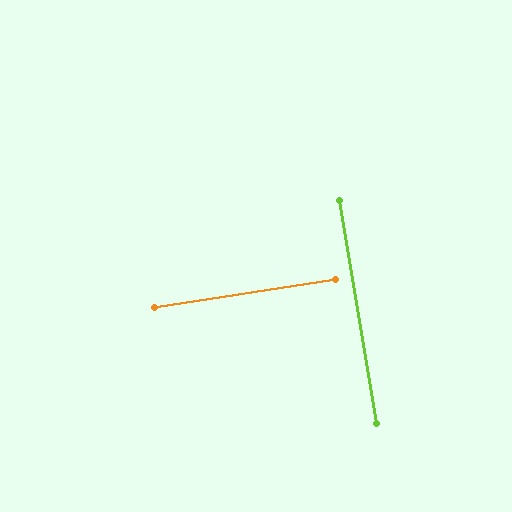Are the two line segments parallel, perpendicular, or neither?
Perpendicular — they meet at approximately 89°.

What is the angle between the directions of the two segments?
Approximately 89 degrees.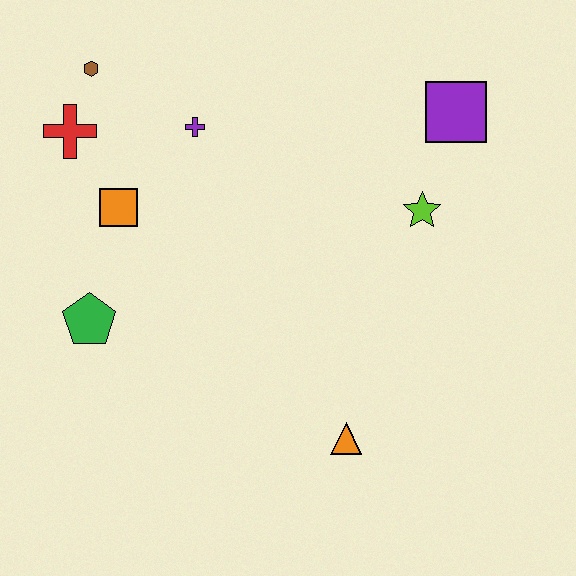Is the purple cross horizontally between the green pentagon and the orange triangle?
Yes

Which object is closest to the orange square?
The red cross is closest to the orange square.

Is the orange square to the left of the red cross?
No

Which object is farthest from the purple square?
The green pentagon is farthest from the purple square.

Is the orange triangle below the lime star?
Yes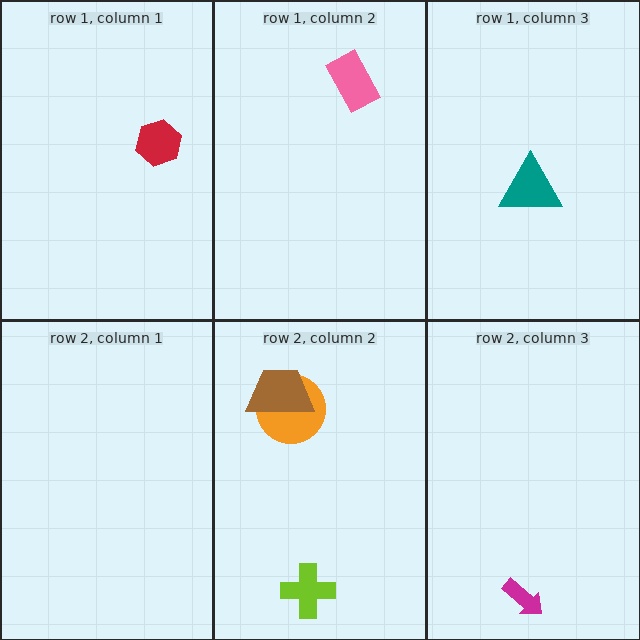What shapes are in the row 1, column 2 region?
The pink rectangle.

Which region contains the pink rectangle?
The row 1, column 2 region.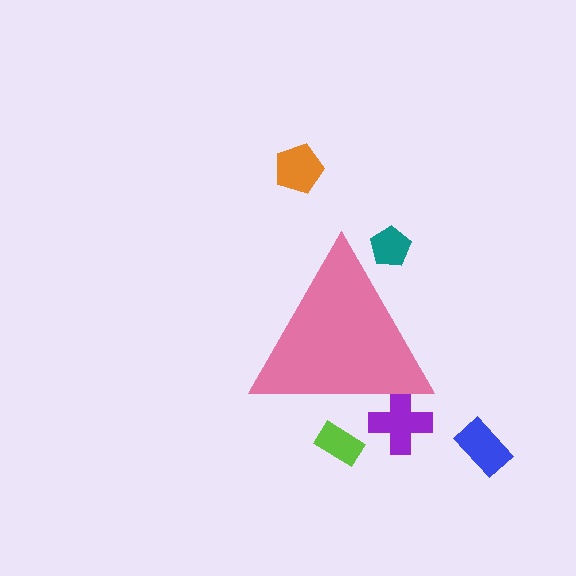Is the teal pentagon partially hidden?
Yes, the teal pentagon is partially hidden behind the pink triangle.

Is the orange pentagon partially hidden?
No, the orange pentagon is fully visible.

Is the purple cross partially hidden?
Yes, the purple cross is partially hidden behind the pink triangle.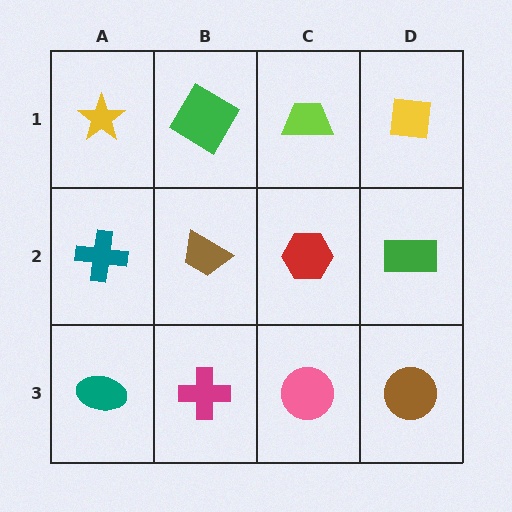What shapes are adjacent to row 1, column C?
A red hexagon (row 2, column C), a green diamond (row 1, column B), a yellow square (row 1, column D).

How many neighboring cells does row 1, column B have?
3.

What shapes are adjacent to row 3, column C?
A red hexagon (row 2, column C), a magenta cross (row 3, column B), a brown circle (row 3, column D).